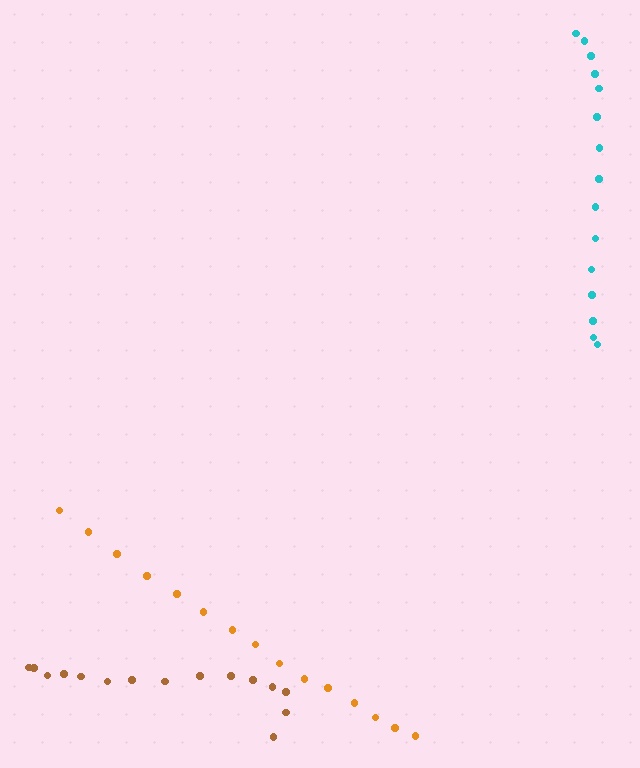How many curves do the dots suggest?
There are 3 distinct paths.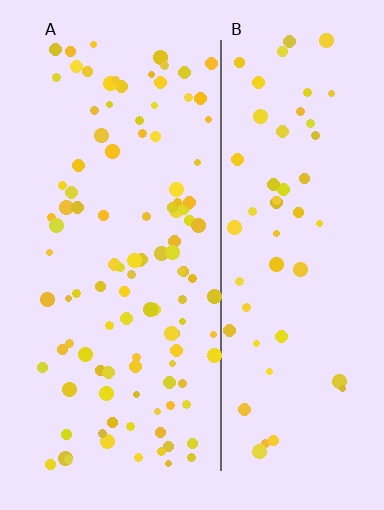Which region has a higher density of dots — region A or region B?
A (the left).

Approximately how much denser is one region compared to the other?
Approximately 1.9× — region A over region B.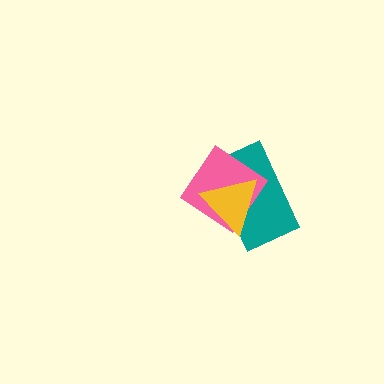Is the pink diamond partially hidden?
Yes, it is partially covered by another shape.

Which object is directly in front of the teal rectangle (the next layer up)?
The pink diamond is directly in front of the teal rectangle.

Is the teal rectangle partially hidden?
Yes, it is partially covered by another shape.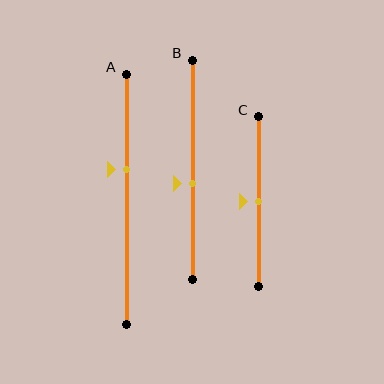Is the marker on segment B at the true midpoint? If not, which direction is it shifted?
No, the marker on segment B is shifted downward by about 6% of the segment length.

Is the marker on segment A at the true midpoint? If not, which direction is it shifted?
No, the marker on segment A is shifted upward by about 12% of the segment length.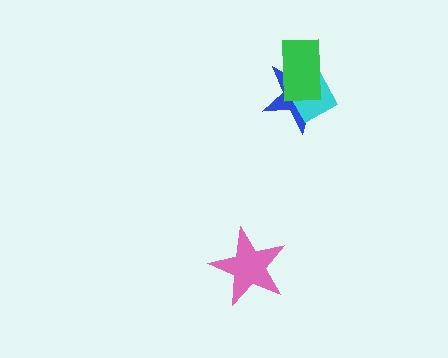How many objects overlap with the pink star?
0 objects overlap with the pink star.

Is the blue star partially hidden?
Yes, it is partially covered by another shape.